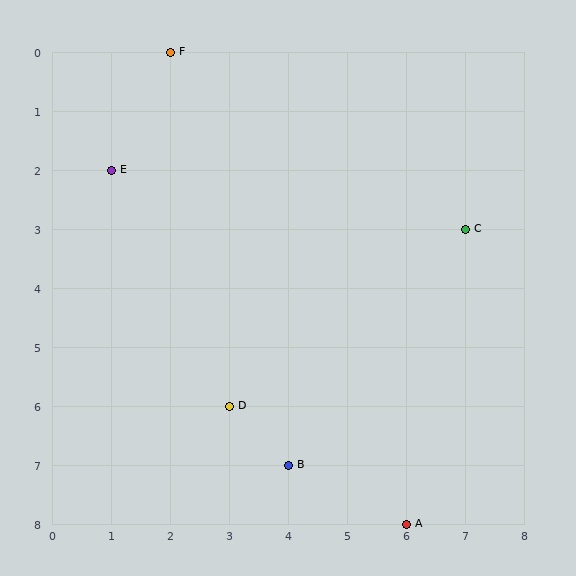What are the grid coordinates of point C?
Point C is at grid coordinates (7, 3).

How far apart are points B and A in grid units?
Points B and A are 2 columns and 1 row apart (about 2.2 grid units diagonally).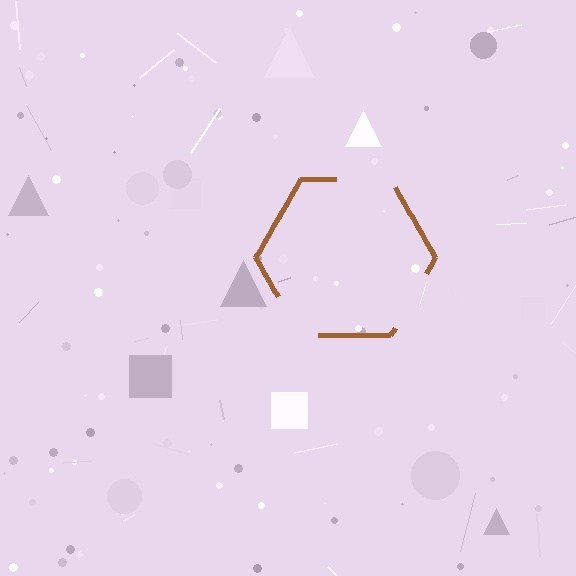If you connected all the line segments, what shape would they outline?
They would outline a hexagon.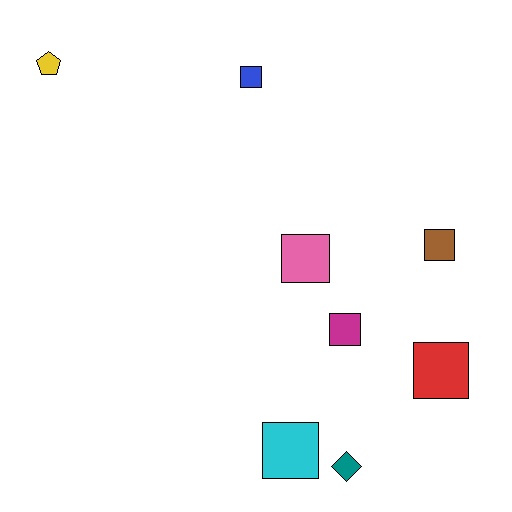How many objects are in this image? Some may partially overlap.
There are 8 objects.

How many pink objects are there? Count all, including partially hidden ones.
There is 1 pink object.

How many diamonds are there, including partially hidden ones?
There is 1 diamond.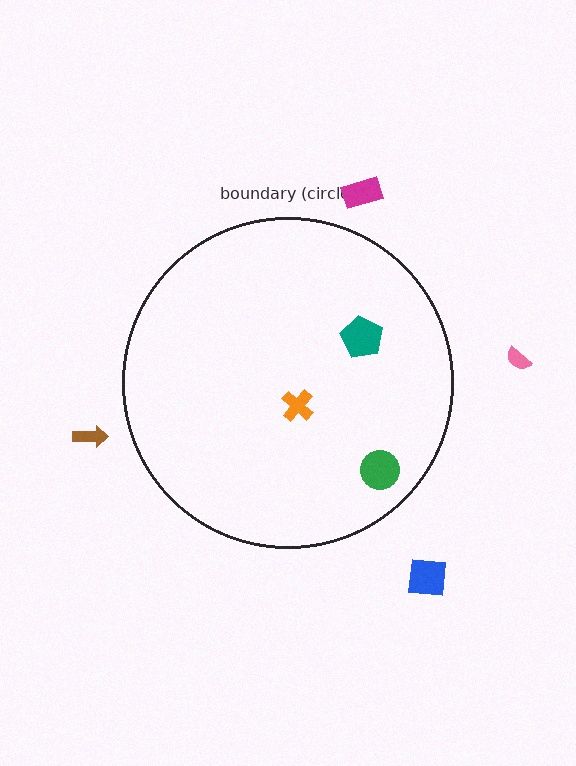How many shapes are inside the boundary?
3 inside, 4 outside.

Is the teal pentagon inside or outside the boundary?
Inside.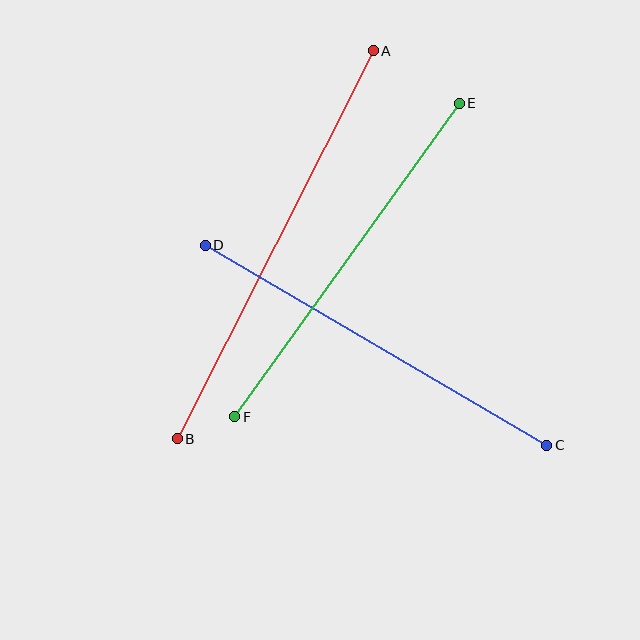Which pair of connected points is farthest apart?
Points A and B are farthest apart.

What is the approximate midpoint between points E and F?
The midpoint is at approximately (347, 260) pixels.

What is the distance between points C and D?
The distance is approximately 396 pixels.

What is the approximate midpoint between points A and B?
The midpoint is at approximately (275, 245) pixels.